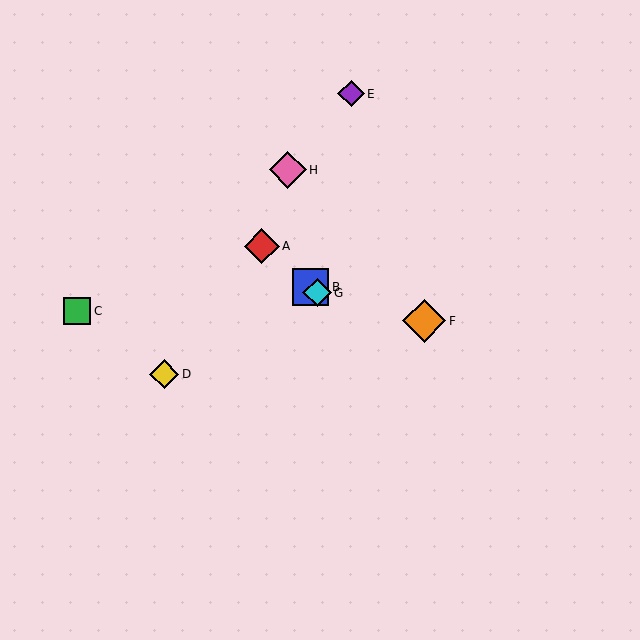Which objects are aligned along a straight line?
Objects A, B, G are aligned along a straight line.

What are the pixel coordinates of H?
Object H is at (288, 170).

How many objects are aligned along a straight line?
3 objects (A, B, G) are aligned along a straight line.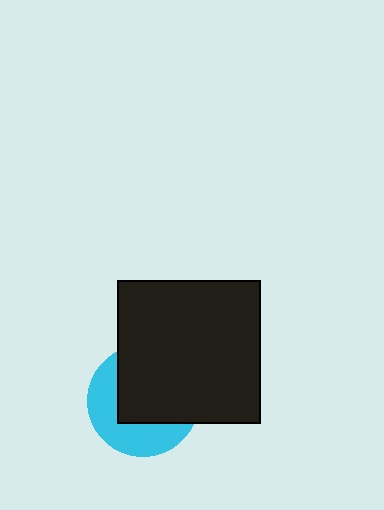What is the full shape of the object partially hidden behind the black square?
The partially hidden object is a cyan circle.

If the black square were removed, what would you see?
You would see the complete cyan circle.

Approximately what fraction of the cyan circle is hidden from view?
Roughly 57% of the cyan circle is hidden behind the black square.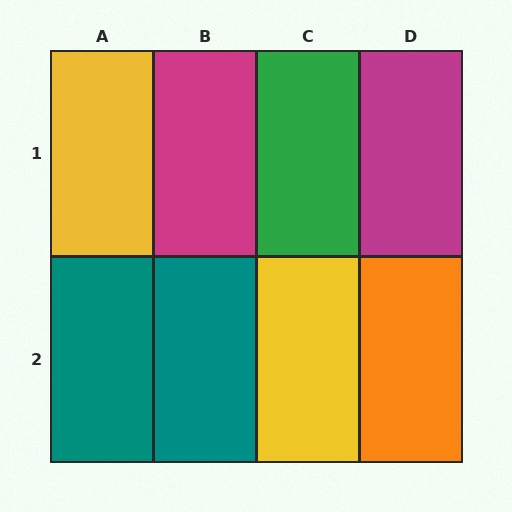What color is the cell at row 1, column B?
Magenta.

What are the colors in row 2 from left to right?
Teal, teal, yellow, orange.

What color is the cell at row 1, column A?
Yellow.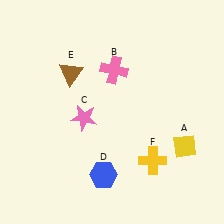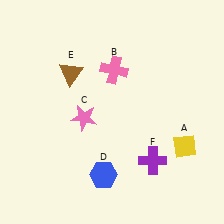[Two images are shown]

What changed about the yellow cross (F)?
In Image 1, F is yellow. In Image 2, it changed to purple.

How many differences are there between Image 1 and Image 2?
There is 1 difference between the two images.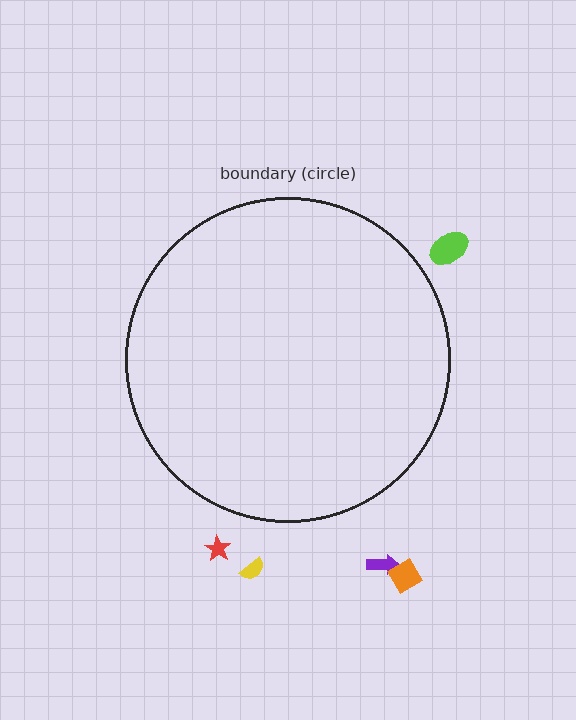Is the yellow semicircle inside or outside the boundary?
Outside.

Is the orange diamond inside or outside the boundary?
Outside.